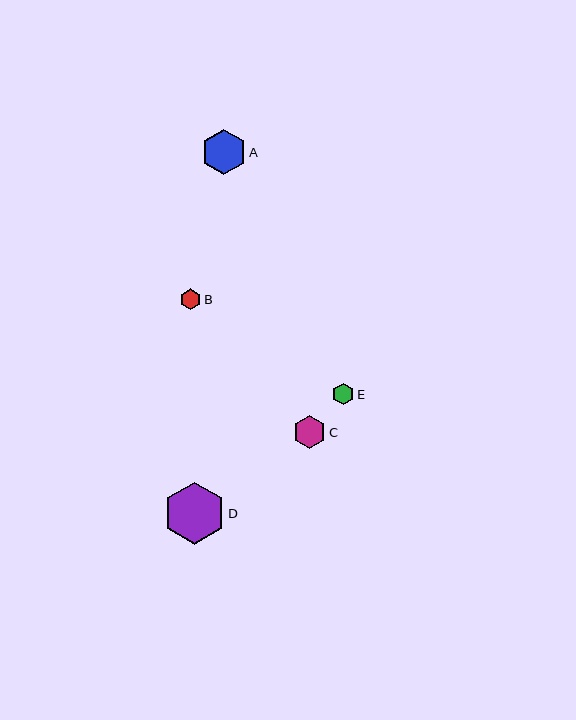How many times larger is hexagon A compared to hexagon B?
Hexagon A is approximately 2.2 times the size of hexagon B.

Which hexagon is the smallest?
Hexagon B is the smallest with a size of approximately 21 pixels.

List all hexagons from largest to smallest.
From largest to smallest: D, A, C, E, B.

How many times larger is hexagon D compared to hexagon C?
Hexagon D is approximately 1.9 times the size of hexagon C.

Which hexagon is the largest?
Hexagon D is the largest with a size of approximately 62 pixels.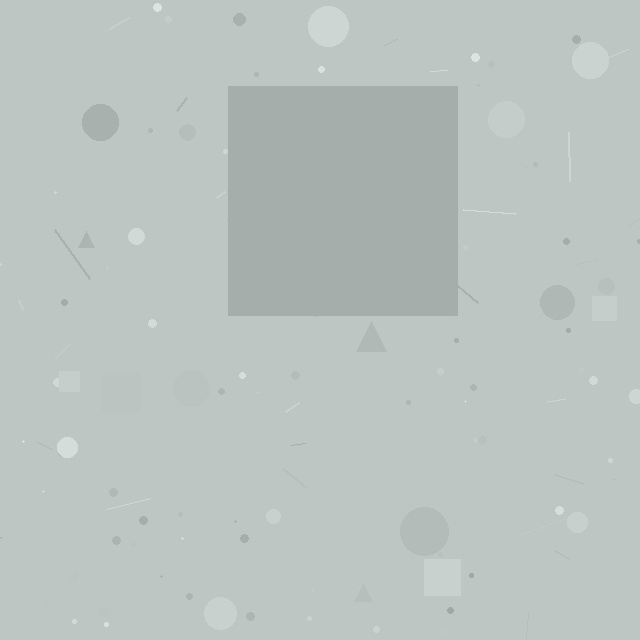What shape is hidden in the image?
A square is hidden in the image.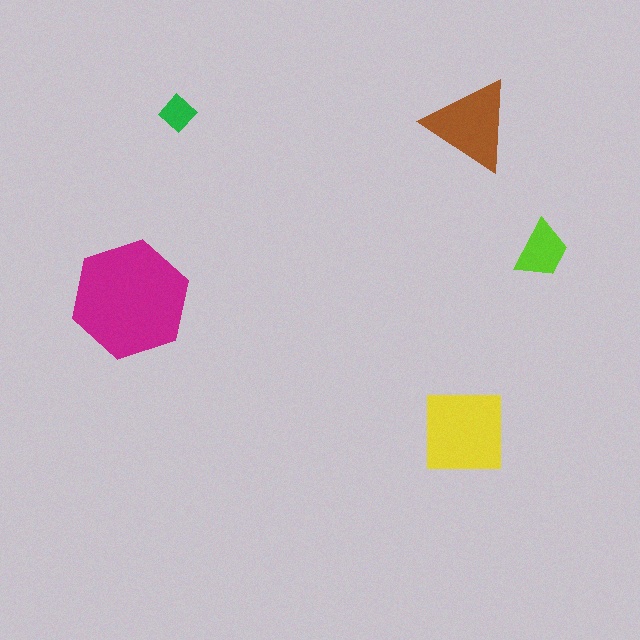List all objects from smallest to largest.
The green diamond, the lime trapezoid, the brown triangle, the yellow square, the magenta hexagon.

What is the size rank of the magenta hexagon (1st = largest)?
1st.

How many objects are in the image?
There are 5 objects in the image.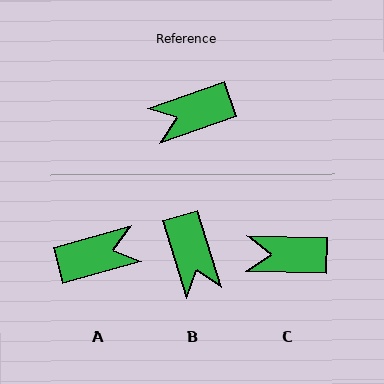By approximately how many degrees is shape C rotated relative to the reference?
Approximately 21 degrees clockwise.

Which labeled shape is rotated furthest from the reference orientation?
A, about 176 degrees away.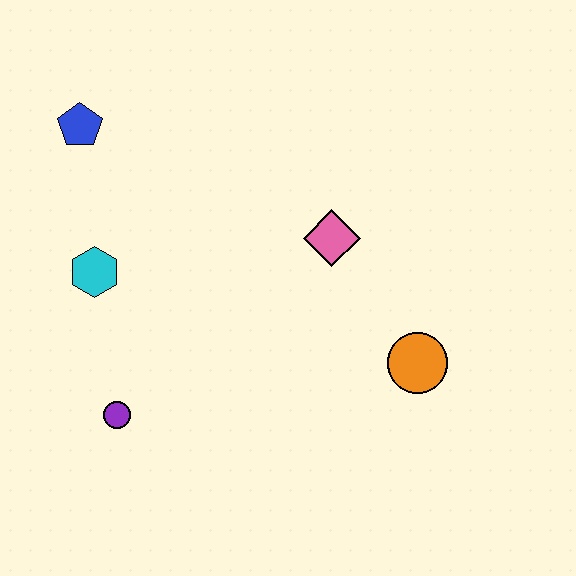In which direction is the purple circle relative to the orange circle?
The purple circle is to the left of the orange circle.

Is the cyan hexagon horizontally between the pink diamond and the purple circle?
No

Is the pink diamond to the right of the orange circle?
No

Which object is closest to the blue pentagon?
The cyan hexagon is closest to the blue pentagon.